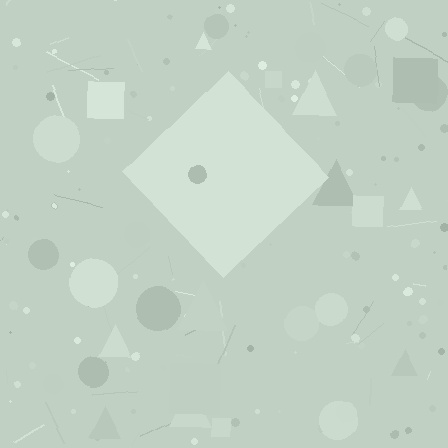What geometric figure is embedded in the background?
A diamond is embedded in the background.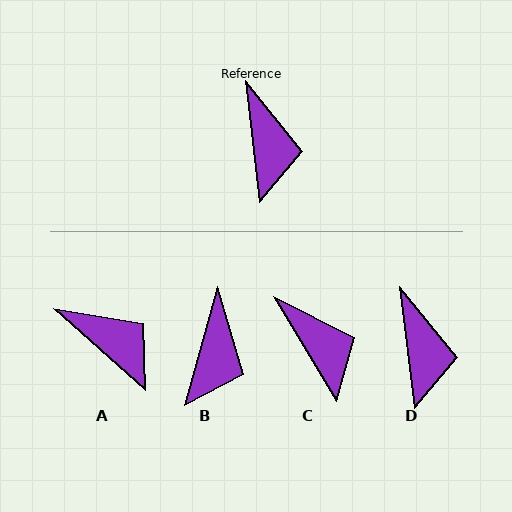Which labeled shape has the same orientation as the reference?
D.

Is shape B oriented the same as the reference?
No, it is off by about 22 degrees.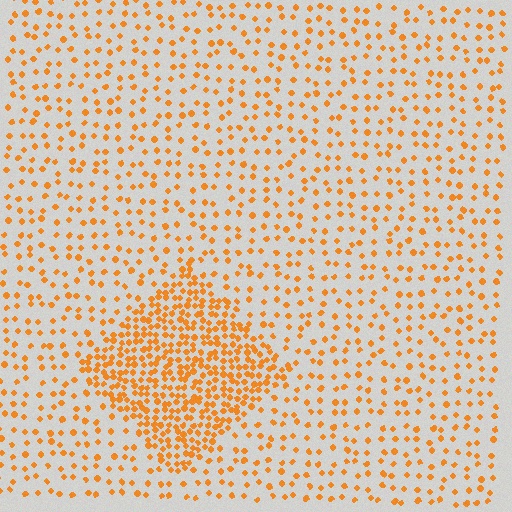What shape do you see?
I see a diamond.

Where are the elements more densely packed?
The elements are more densely packed inside the diamond boundary.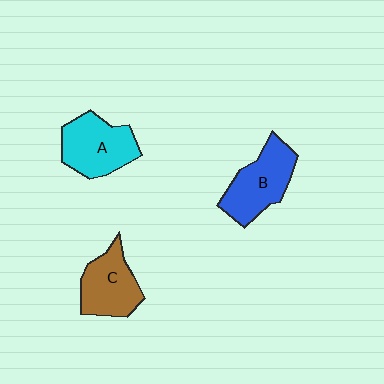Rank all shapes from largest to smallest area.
From largest to smallest: B (blue), A (cyan), C (brown).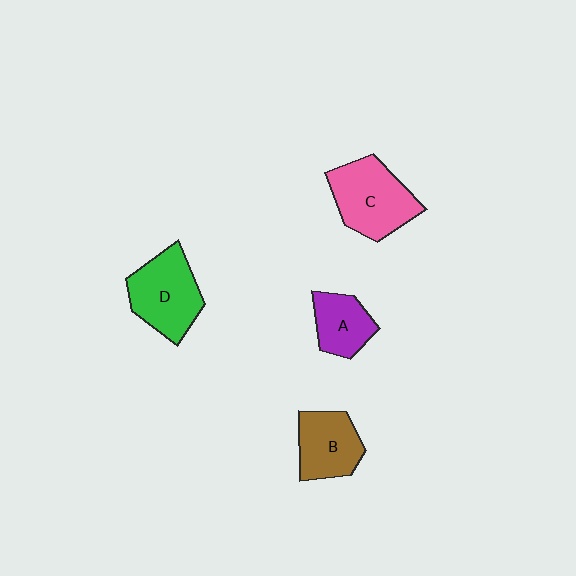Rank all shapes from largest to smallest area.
From largest to smallest: C (pink), D (green), B (brown), A (purple).